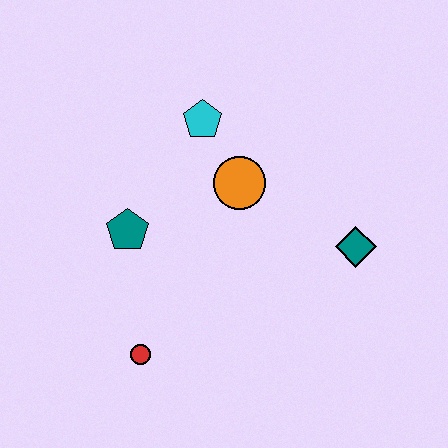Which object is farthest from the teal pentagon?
The teal diamond is farthest from the teal pentagon.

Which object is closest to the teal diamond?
The orange circle is closest to the teal diamond.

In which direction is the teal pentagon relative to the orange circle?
The teal pentagon is to the left of the orange circle.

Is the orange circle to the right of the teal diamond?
No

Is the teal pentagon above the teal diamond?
Yes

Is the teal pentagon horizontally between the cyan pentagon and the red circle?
No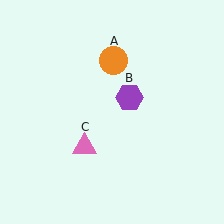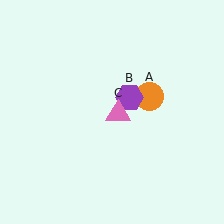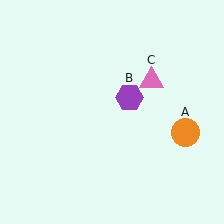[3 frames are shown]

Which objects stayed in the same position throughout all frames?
Purple hexagon (object B) remained stationary.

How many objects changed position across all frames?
2 objects changed position: orange circle (object A), pink triangle (object C).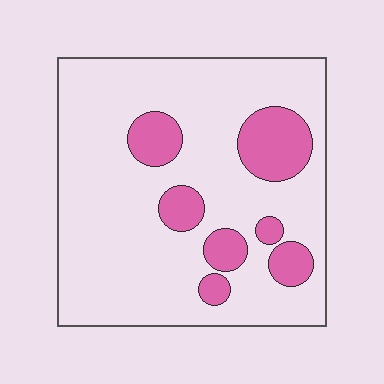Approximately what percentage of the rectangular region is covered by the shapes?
Approximately 20%.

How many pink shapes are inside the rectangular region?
7.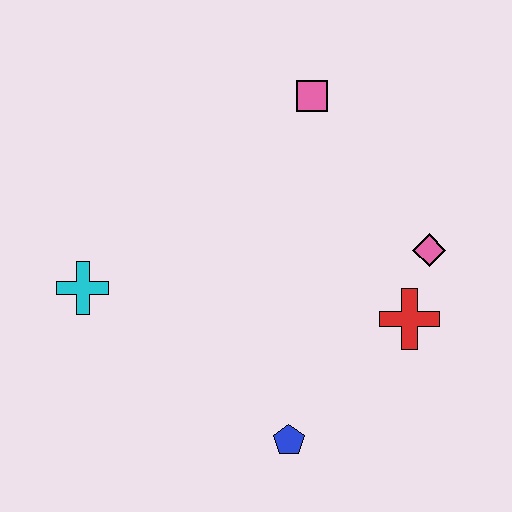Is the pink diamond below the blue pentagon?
No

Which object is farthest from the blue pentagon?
The pink square is farthest from the blue pentagon.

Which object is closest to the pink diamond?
The red cross is closest to the pink diamond.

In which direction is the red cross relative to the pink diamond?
The red cross is below the pink diamond.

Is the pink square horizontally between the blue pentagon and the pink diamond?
Yes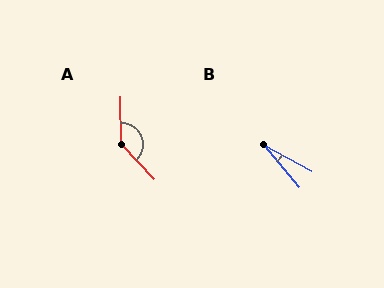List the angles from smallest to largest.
B (22°), A (137°).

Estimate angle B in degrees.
Approximately 22 degrees.